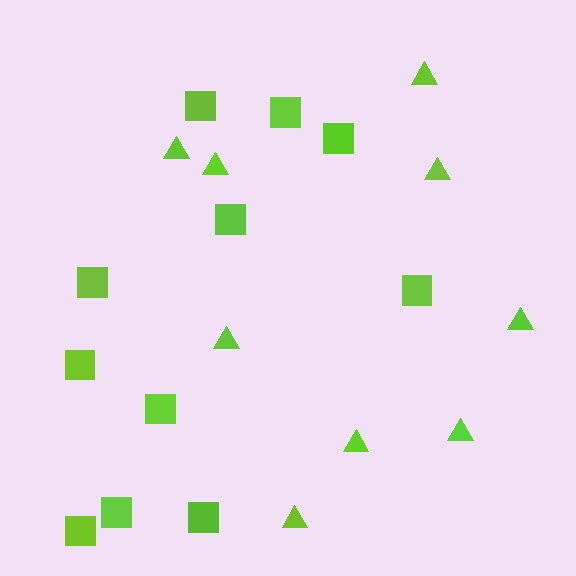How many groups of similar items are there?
There are 2 groups: one group of squares (11) and one group of triangles (9).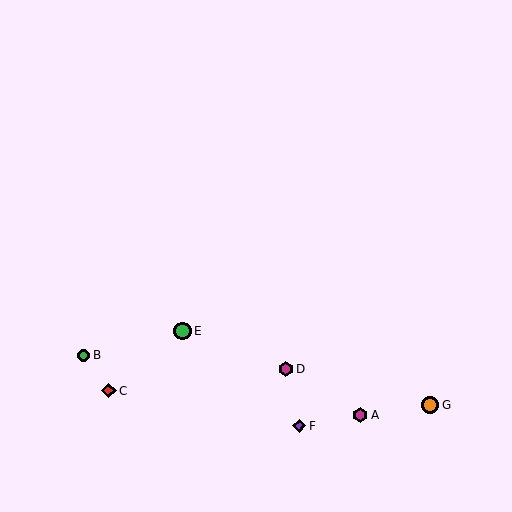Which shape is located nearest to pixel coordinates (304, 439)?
The purple diamond (labeled F) at (299, 426) is nearest to that location.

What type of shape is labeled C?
Shape C is a red diamond.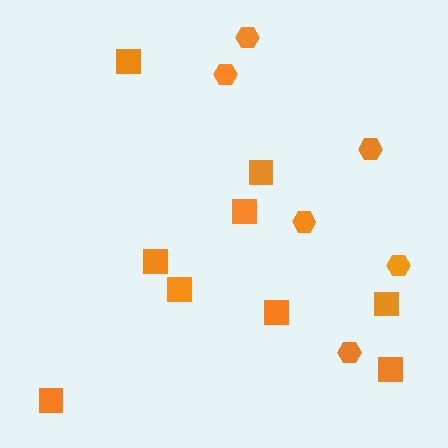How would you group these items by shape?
There are 2 groups: one group of hexagons (6) and one group of squares (9).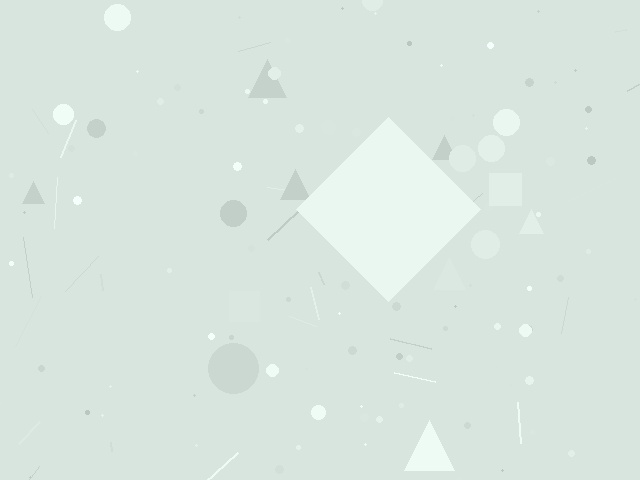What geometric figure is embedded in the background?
A diamond is embedded in the background.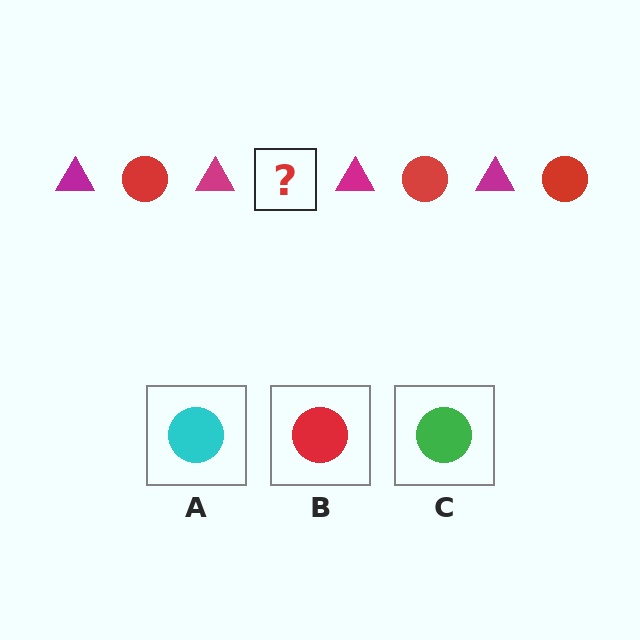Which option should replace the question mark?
Option B.